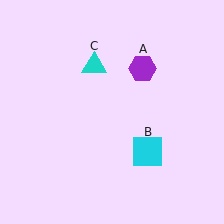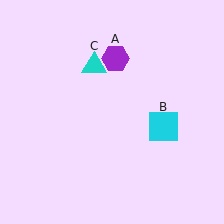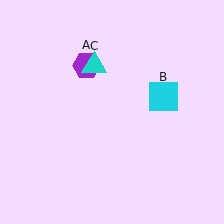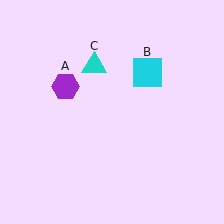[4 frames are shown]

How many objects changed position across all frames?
2 objects changed position: purple hexagon (object A), cyan square (object B).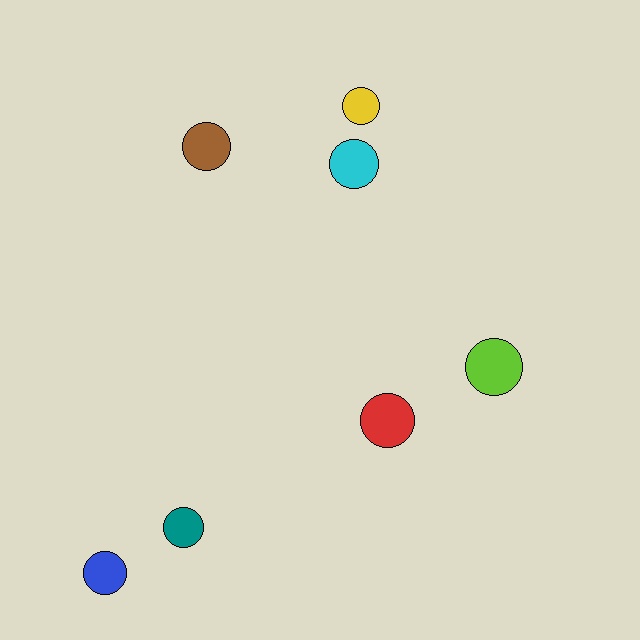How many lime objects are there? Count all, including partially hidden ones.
There is 1 lime object.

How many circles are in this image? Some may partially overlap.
There are 7 circles.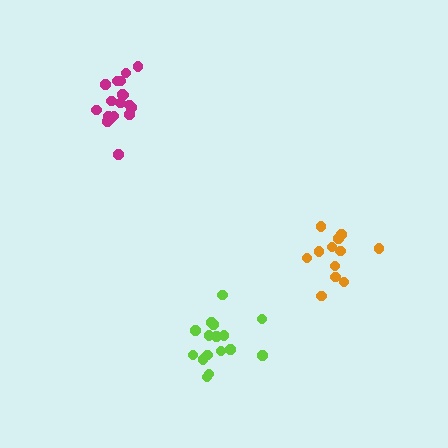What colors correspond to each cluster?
The clusters are colored: orange, magenta, lime.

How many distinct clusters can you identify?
There are 3 distinct clusters.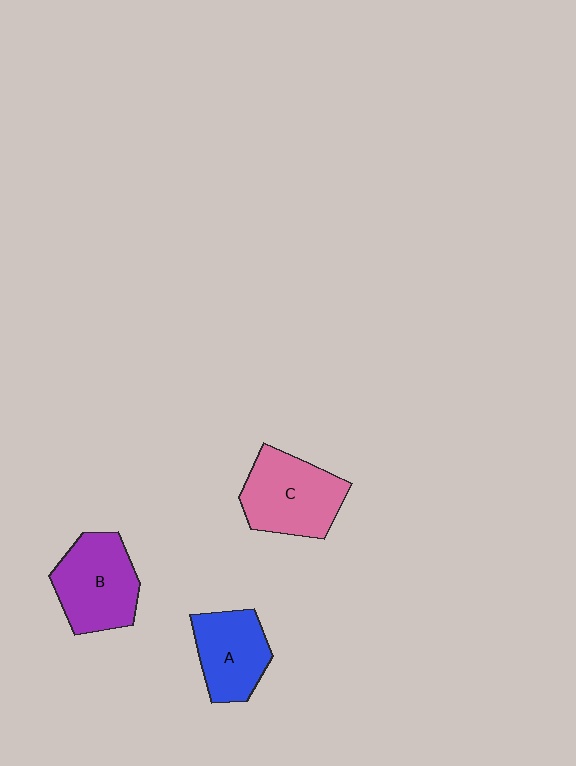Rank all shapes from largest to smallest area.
From largest to smallest: C (pink), B (purple), A (blue).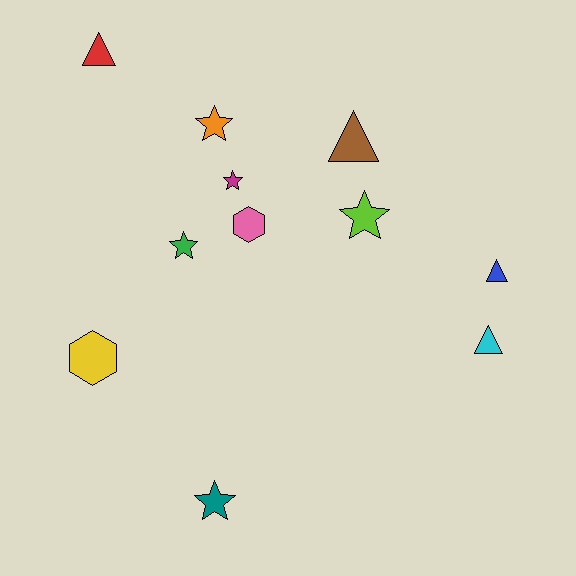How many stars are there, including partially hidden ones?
There are 5 stars.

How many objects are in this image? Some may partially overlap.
There are 11 objects.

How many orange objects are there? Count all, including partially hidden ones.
There is 1 orange object.